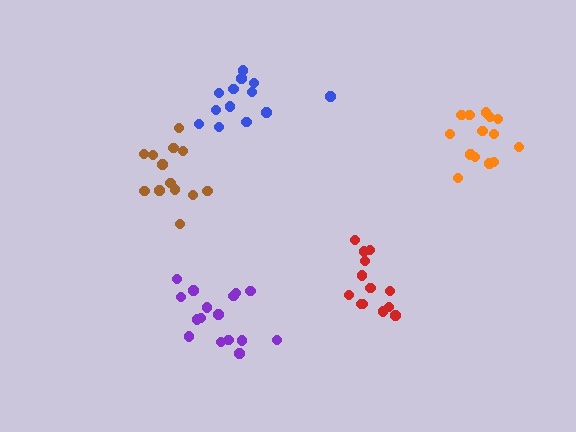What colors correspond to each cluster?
The clusters are colored: purple, red, orange, brown, blue.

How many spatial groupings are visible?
There are 5 spatial groupings.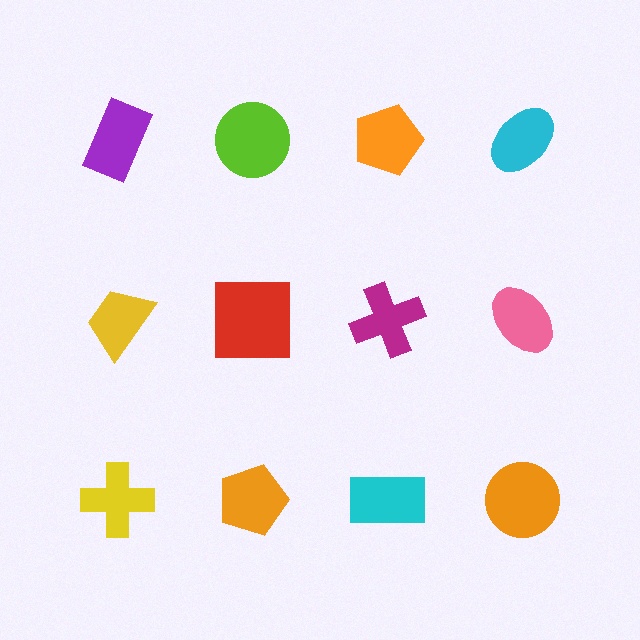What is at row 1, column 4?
A cyan ellipse.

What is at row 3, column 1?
A yellow cross.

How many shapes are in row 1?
4 shapes.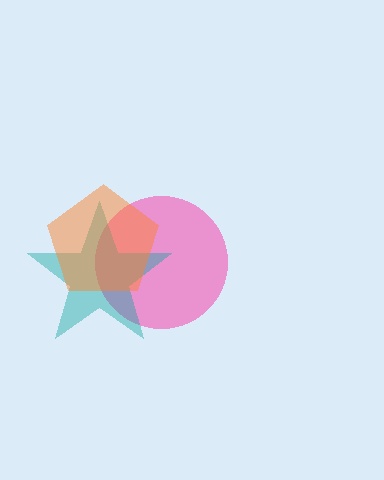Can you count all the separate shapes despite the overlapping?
Yes, there are 3 separate shapes.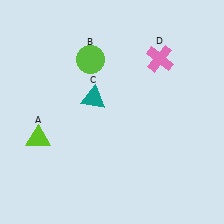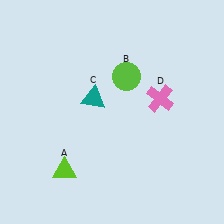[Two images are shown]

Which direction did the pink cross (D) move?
The pink cross (D) moved down.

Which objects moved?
The objects that moved are: the lime triangle (A), the lime circle (B), the pink cross (D).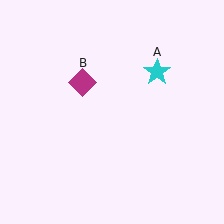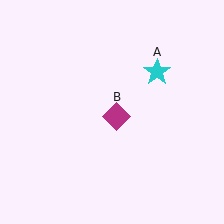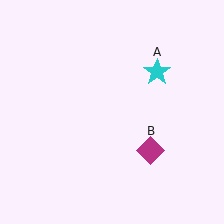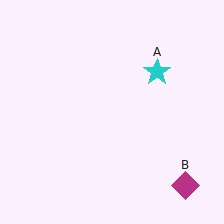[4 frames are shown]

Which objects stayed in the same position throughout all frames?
Cyan star (object A) remained stationary.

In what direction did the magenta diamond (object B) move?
The magenta diamond (object B) moved down and to the right.